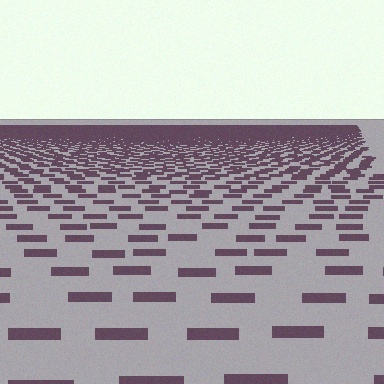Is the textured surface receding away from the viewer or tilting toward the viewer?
The surface is receding away from the viewer. Texture elements get smaller and denser toward the top.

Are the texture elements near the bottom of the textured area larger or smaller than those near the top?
Larger. Near the bottom, elements are closer to the viewer and appear at a bigger on-screen size.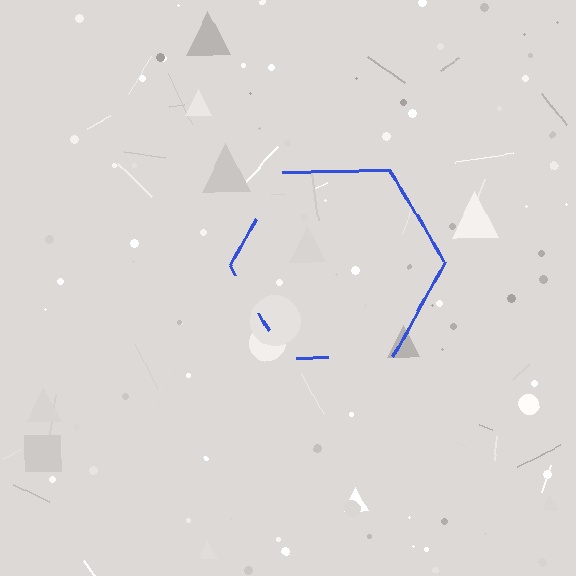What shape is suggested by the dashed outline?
The dashed outline suggests a hexagon.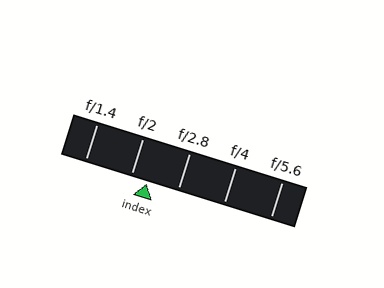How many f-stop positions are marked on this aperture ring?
There are 5 f-stop positions marked.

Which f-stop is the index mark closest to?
The index mark is closest to f/2.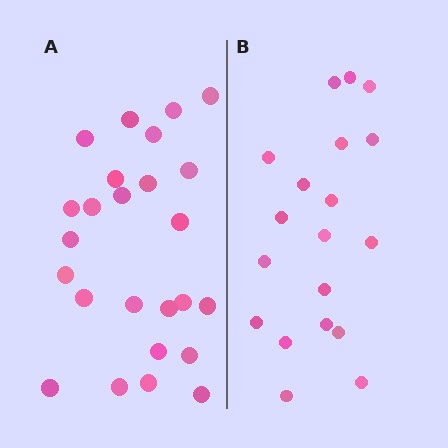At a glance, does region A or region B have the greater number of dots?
Region A (the left region) has more dots.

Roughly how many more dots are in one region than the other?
Region A has about 6 more dots than region B.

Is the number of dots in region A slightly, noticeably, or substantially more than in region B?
Region A has noticeably more, but not dramatically so. The ratio is roughly 1.3 to 1.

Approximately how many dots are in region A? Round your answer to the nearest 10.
About 20 dots. (The exact count is 25, which rounds to 20.)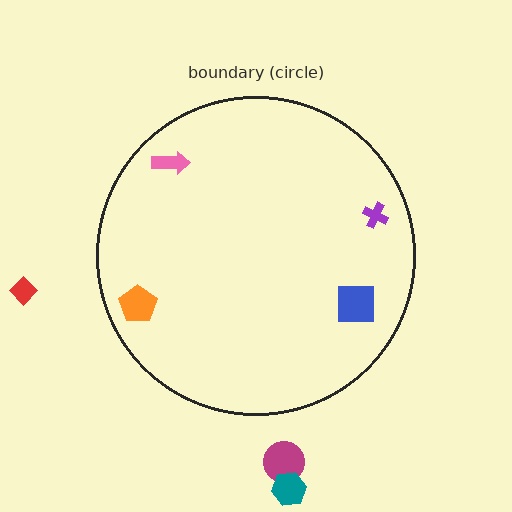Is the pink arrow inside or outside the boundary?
Inside.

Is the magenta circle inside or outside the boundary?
Outside.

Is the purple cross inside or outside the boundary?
Inside.